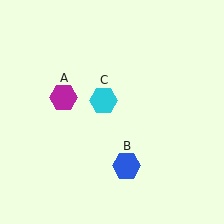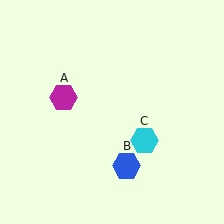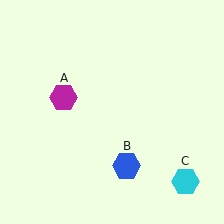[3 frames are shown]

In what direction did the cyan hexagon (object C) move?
The cyan hexagon (object C) moved down and to the right.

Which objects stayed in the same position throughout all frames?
Magenta hexagon (object A) and blue hexagon (object B) remained stationary.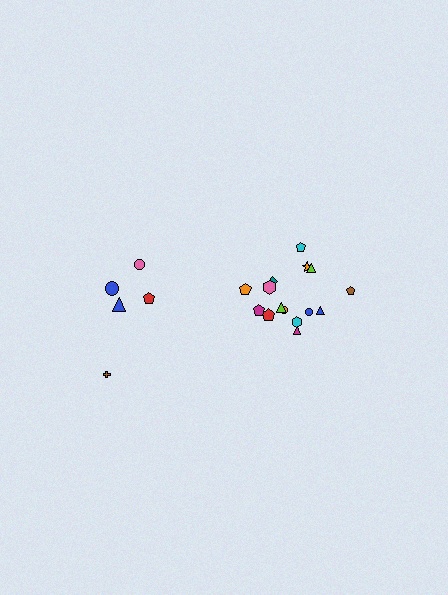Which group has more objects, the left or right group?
The right group.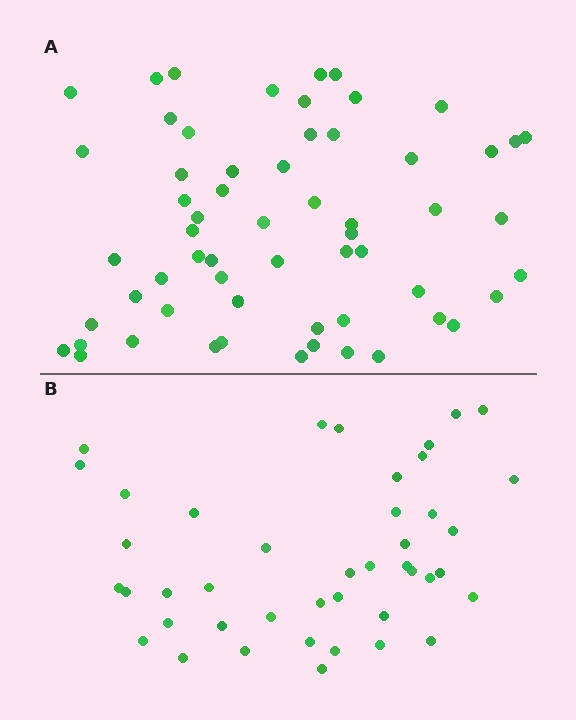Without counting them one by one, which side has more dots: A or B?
Region A (the top region) has more dots.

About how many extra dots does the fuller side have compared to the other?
Region A has approximately 15 more dots than region B.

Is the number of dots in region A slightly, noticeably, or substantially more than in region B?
Region A has noticeably more, but not dramatically so. The ratio is roughly 1.4 to 1.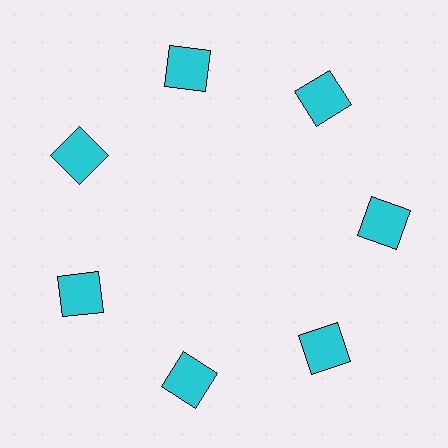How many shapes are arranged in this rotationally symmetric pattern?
There are 7 shapes, arranged in 7 groups of 1.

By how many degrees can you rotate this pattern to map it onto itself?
The pattern maps onto itself every 51 degrees of rotation.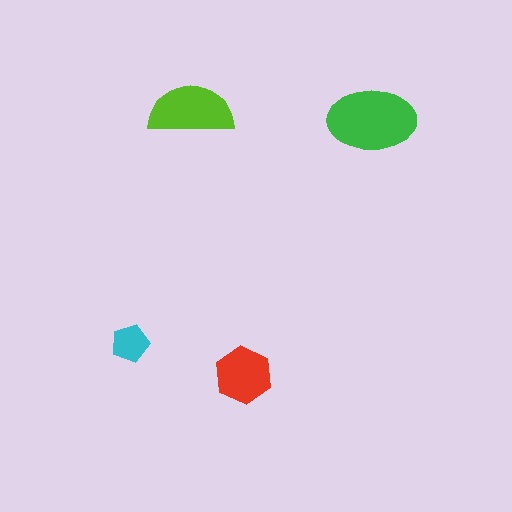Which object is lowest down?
The red hexagon is bottommost.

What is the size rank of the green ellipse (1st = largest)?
1st.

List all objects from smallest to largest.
The cyan pentagon, the red hexagon, the lime semicircle, the green ellipse.